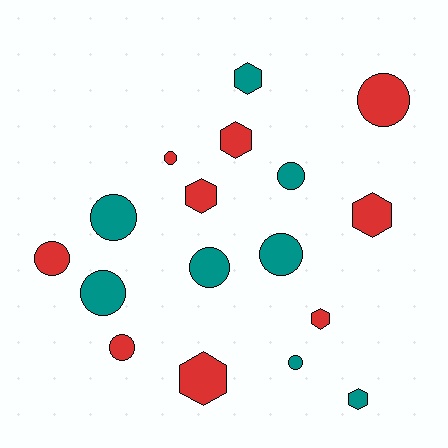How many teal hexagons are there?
There are 2 teal hexagons.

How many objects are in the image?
There are 17 objects.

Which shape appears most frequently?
Circle, with 10 objects.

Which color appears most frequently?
Red, with 9 objects.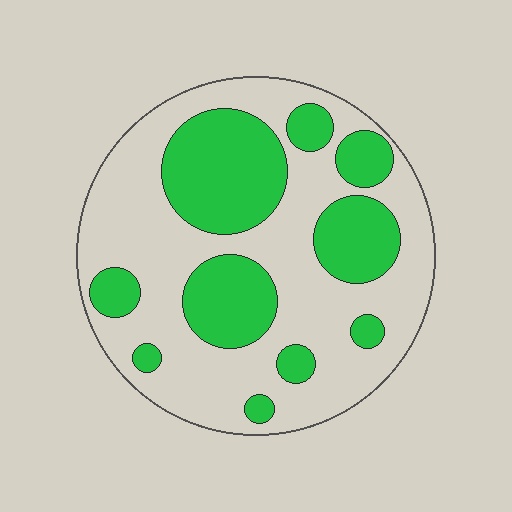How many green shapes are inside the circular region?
10.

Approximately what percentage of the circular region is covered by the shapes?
Approximately 35%.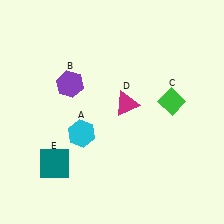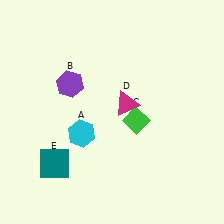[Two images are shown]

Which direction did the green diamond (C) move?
The green diamond (C) moved left.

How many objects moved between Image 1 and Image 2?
1 object moved between the two images.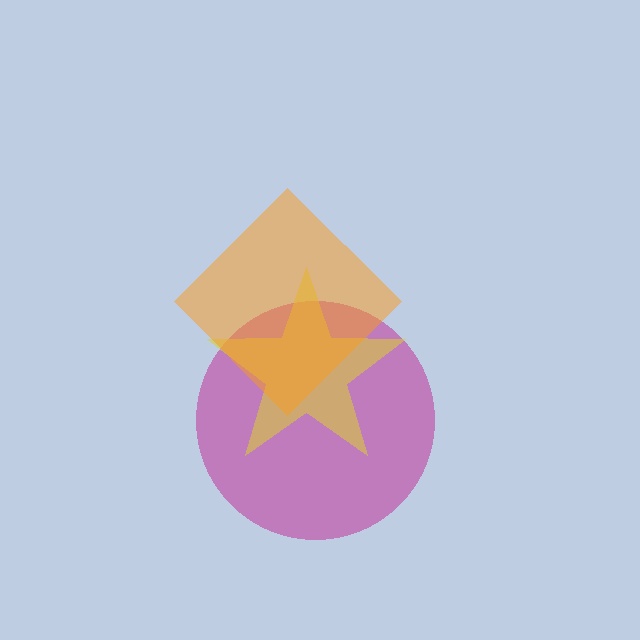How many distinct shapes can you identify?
There are 3 distinct shapes: a magenta circle, a yellow star, an orange diamond.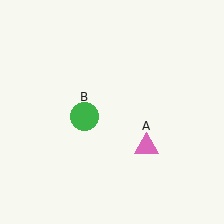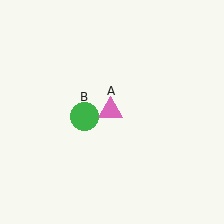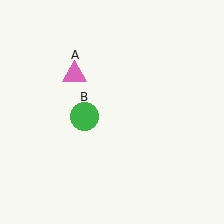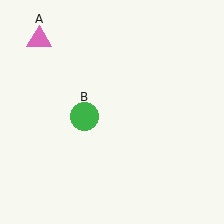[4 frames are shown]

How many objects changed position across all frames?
1 object changed position: pink triangle (object A).